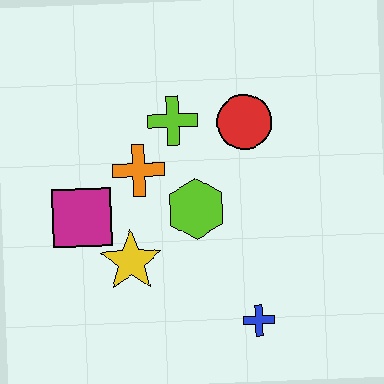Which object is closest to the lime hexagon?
The orange cross is closest to the lime hexagon.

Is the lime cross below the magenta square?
No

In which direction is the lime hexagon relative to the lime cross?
The lime hexagon is below the lime cross.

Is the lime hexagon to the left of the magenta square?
No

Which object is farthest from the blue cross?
The lime cross is farthest from the blue cross.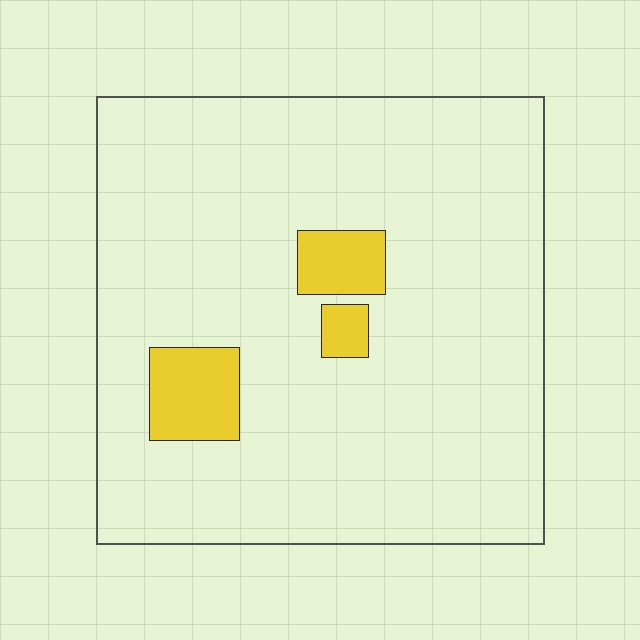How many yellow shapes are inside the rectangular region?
3.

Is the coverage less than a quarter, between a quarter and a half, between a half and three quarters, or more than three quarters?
Less than a quarter.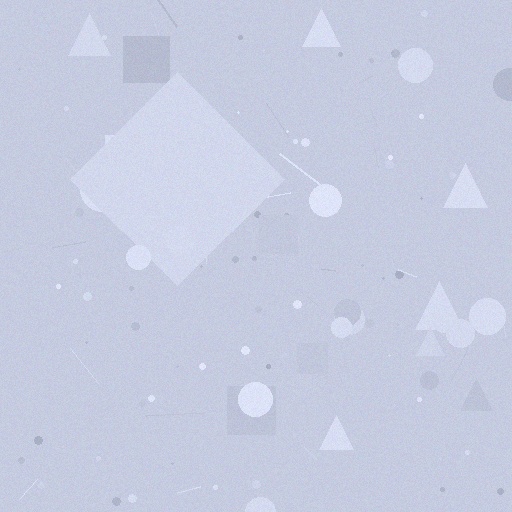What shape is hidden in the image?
A diamond is hidden in the image.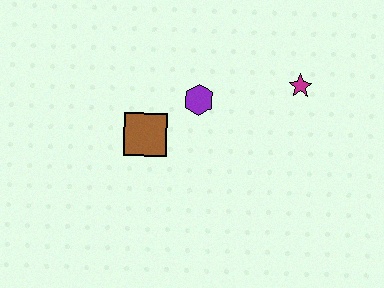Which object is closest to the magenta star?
The purple hexagon is closest to the magenta star.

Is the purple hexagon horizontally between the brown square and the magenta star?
Yes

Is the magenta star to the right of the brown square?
Yes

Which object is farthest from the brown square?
The magenta star is farthest from the brown square.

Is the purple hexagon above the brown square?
Yes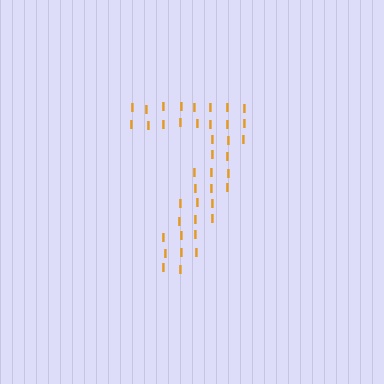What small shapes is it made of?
It is made of small letter I's.